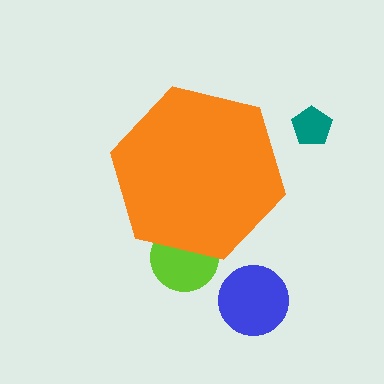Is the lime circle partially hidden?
Yes, the lime circle is partially hidden behind the orange hexagon.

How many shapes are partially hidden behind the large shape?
1 shape is partially hidden.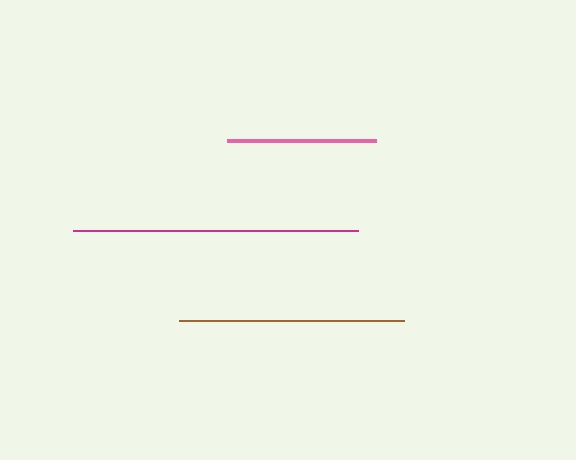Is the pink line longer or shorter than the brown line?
The brown line is longer than the pink line.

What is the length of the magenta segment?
The magenta segment is approximately 285 pixels long.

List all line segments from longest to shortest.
From longest to shortest: magenta, brown, pink.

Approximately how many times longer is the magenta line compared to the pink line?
The magenta line is approximately 1.9 times the length of the pink line.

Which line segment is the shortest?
The pink line is the shortest at approximately 150 pixels.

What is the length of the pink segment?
The pink segment is approximately 150 pixels long.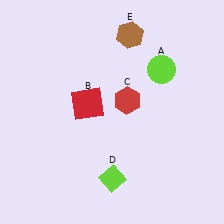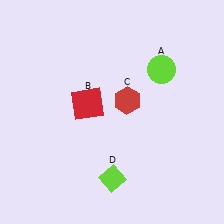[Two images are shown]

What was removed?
The brown hexagon (E) was removed in Image 2.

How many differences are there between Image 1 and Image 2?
There is 1 difference between the two images.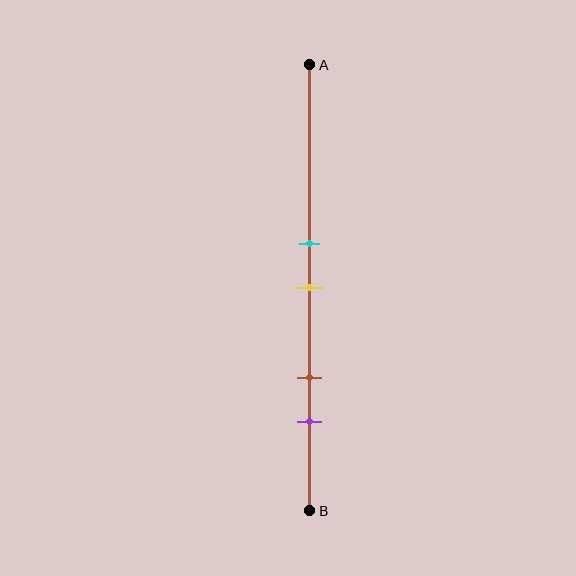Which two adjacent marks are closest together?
The cyan and yellow marks are the closest adjacent pair.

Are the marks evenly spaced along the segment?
No, the marks are not evenly spaced.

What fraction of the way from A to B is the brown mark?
The brown mark is approximately 70% (0.7) of the way from A to B.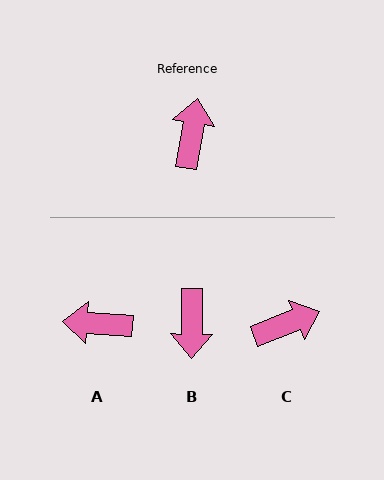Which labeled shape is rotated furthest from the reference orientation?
B, about 171 degrees away.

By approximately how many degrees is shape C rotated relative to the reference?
Approximately 59 degrees clockwise.